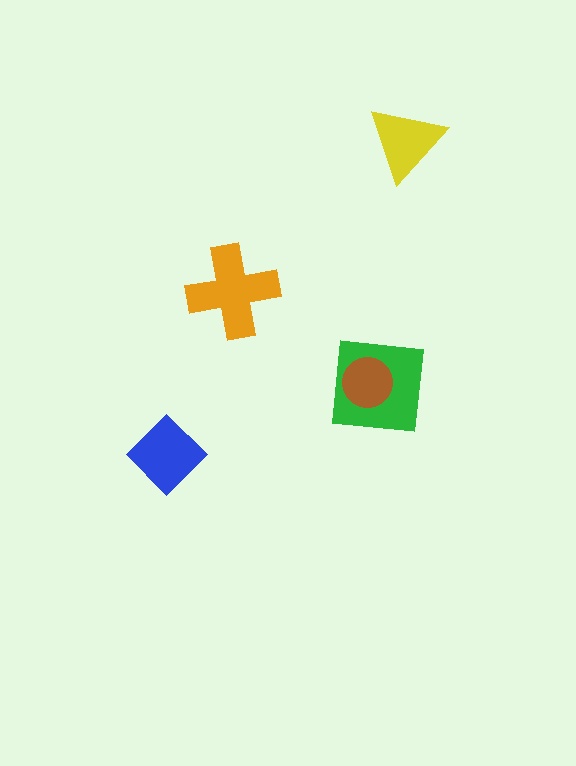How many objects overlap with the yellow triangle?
0 objects overlap with the yellow triangle.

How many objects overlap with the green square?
1 object overlaps with the green square.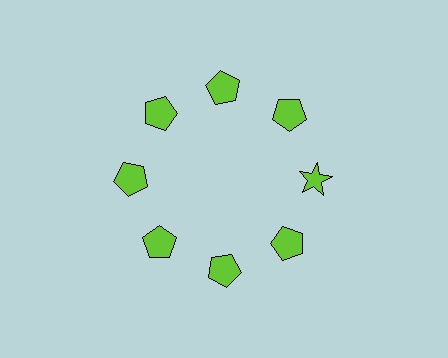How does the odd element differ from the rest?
It has a different shape: star instead of pentagon.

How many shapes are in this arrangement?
There are 8 shapes arranged in a ring pattern.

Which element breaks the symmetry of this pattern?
The lime star at roughly the 3 o'clock position breaks the symmetry. All other shapes are lime pentagons.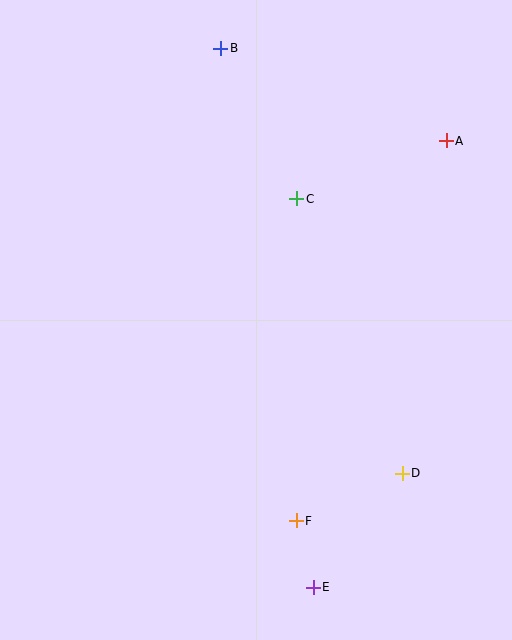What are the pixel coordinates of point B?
Point B is at (221, 48).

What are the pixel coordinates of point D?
Point D is at (402, 473).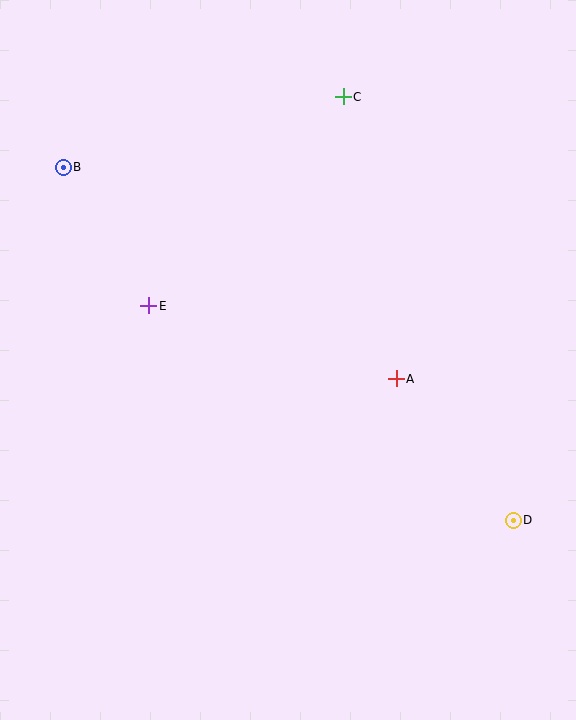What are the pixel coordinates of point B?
Point B is at (63, 167).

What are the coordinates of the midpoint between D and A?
The midpoint between D and A is at (455, 450).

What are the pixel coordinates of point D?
Point D is at (513, 520).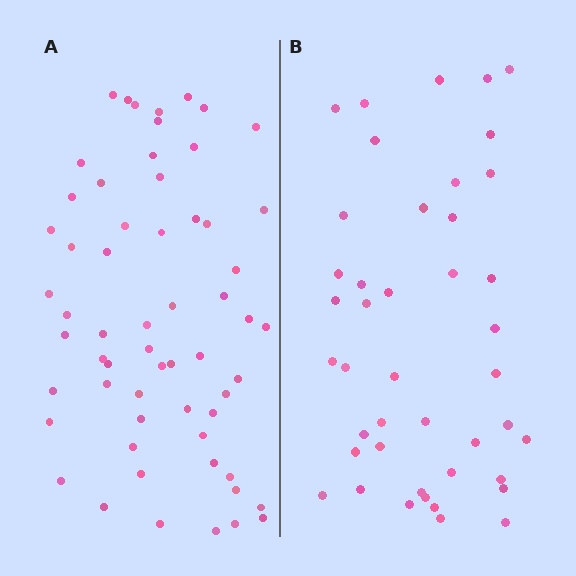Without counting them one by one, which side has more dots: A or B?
Region A (the left region) has more dots.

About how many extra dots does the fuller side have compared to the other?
Region A has approximately 15 more dots than region B.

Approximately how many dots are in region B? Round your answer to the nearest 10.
About 40 dots. (The exact count is 43, which rounds to 40.)